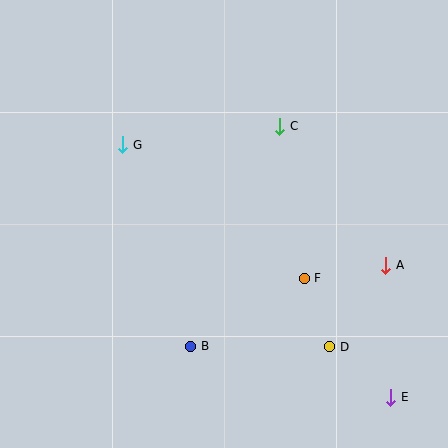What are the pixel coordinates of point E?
Point E is at (391, 397).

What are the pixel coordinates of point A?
Point A is at (386, 265).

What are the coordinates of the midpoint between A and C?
The midpoint between A and C is at (333, 196).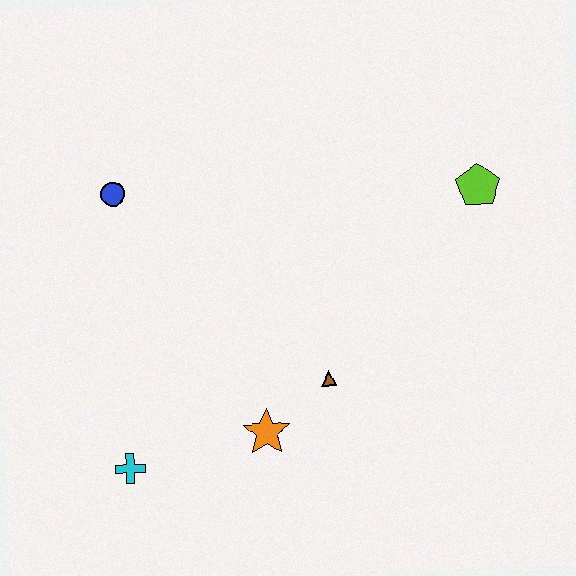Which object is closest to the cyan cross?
The orange star is closest to the cyan cross.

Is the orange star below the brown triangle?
Yes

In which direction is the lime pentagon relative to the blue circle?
The lime pentagon is to the right of the blue circle.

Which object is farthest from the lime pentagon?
The cyan cross is farthest from the lime pentagon.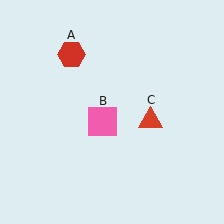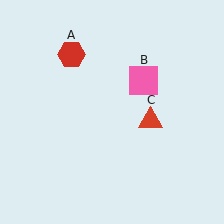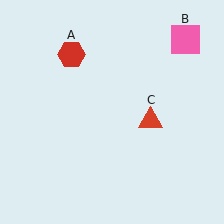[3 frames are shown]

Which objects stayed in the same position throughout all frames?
Red hexagon (object A) and red triangle (object C) remained stationary.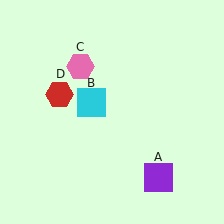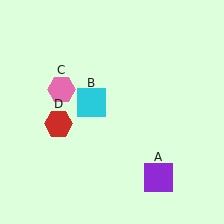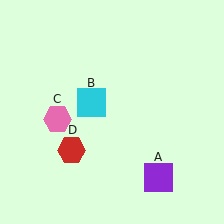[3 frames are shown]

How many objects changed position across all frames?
2 objects changed position: pink hexagon (object C), red hexagon (object D).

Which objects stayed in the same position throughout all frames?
Purple square (object A) and cyan square (object B) remained stationary.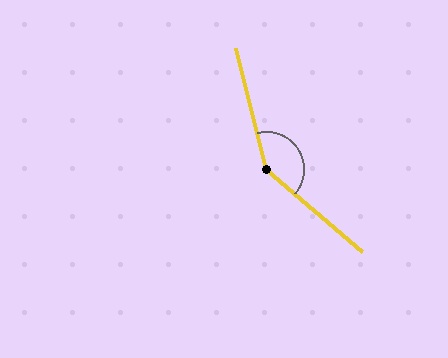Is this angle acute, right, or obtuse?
It is obtuse.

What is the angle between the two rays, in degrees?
Approximately 144 degrees.